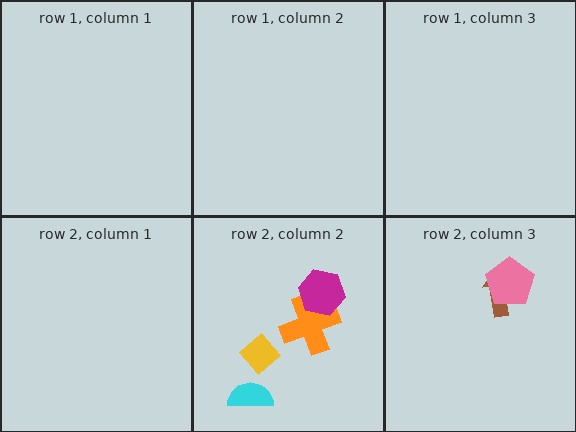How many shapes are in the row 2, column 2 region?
4.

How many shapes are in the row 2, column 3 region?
2.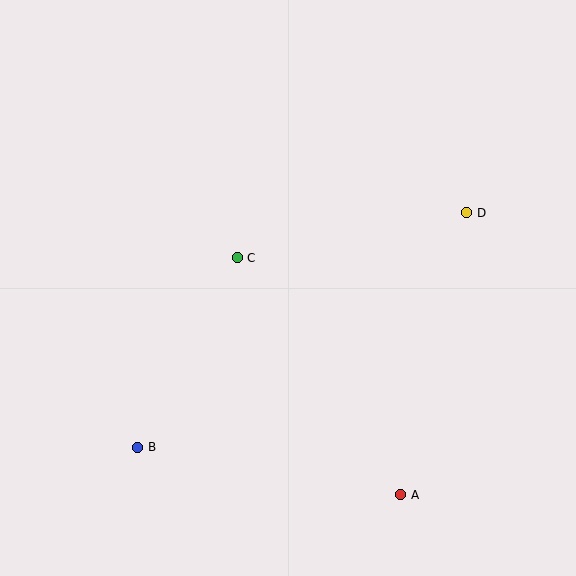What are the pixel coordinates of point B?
Point B is at (138, 447).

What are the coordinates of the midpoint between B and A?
The midpoint between B and A is at (269, 471).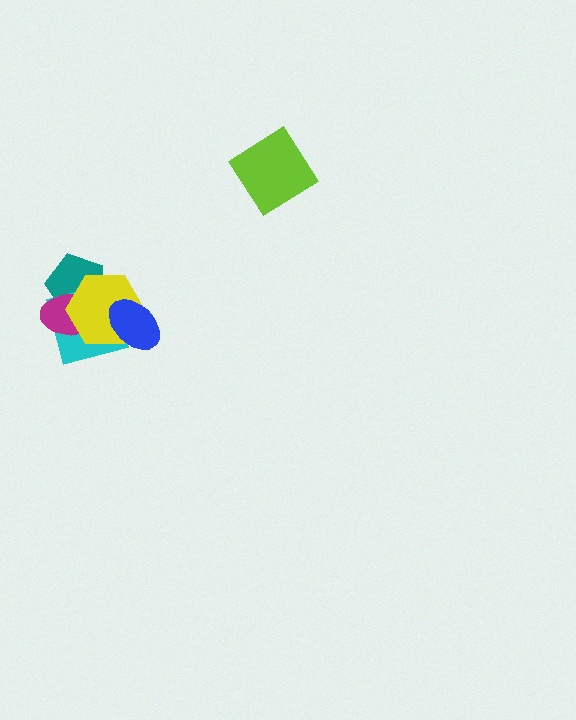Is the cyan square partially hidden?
Yes, it is partially covered by another shape.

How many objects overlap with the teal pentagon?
3 objects overlap with the teal pentagon.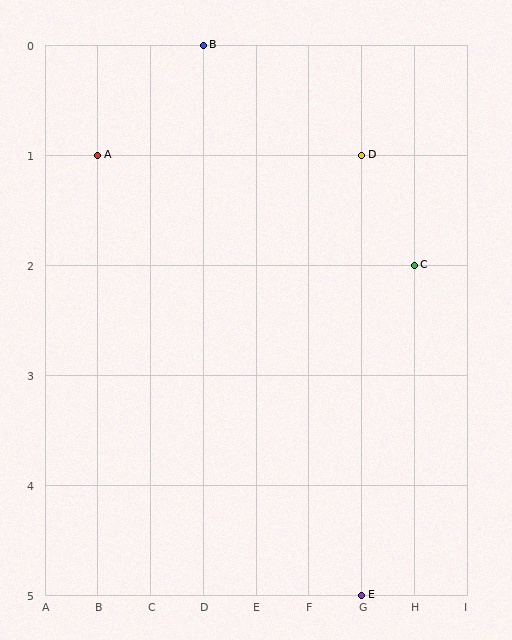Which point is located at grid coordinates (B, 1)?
Point A is at (B, 1).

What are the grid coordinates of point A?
Point A is at grid coordinates (B, 1).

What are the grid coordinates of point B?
Point B is at grid coordinates (D, 0).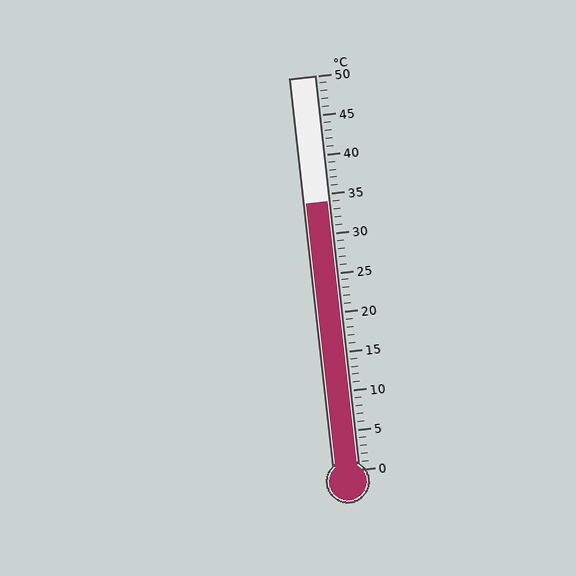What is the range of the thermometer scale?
The thermometer scale ranges from 0°C to 50°C.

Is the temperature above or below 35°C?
The temperature is below 35°C.